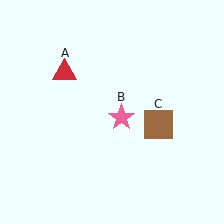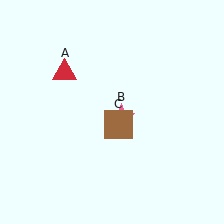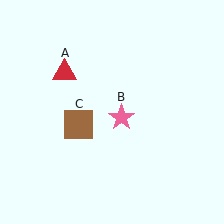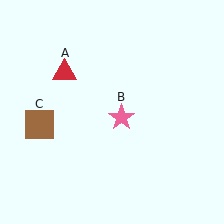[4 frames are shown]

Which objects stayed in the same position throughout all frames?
Red triangle (object A) and pink star (object B) remained stationary.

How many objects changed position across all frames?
1 object changed position: brown square (object C).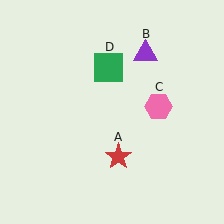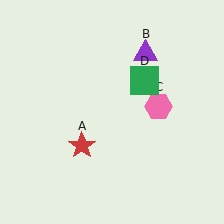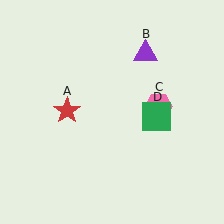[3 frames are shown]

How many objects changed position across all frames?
2 objects changed position: red star (object A), green square (object D).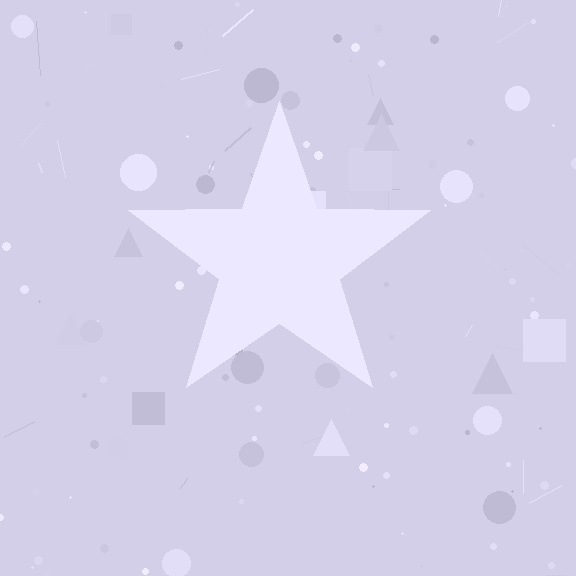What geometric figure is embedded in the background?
A star is embedded in the background.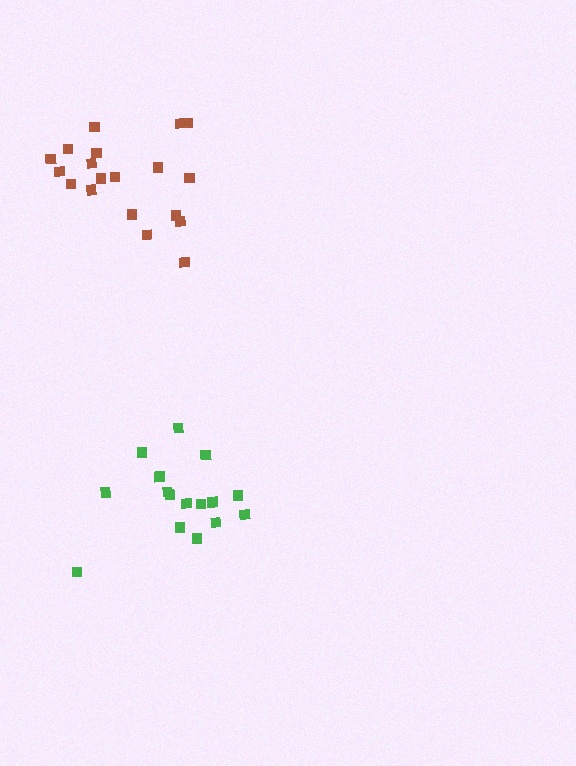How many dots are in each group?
Group 1: 16 dots, Group 2: 19 dots (35 total).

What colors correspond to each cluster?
The clusters are colored: green, brown.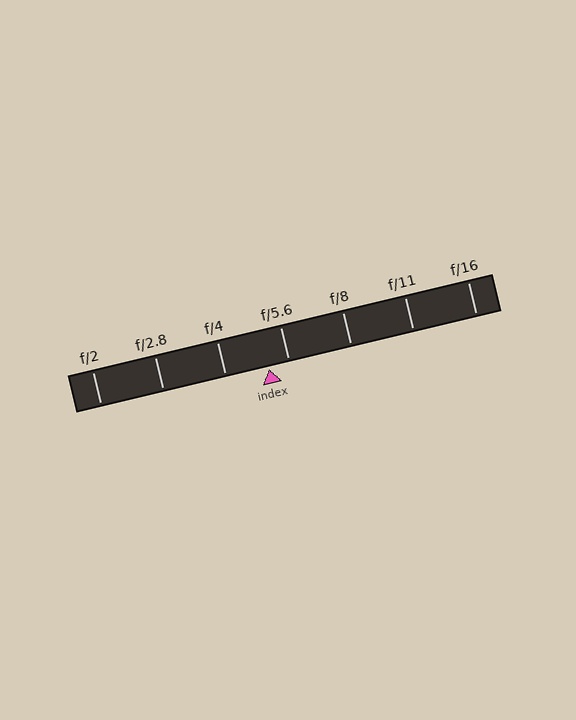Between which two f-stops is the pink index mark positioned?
The index mark is between f/4 and f/5.6.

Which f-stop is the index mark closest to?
The index mark is closest to f/5.6.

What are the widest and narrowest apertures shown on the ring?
The widest aperture shown is f/2 and the narrowest is f/16.